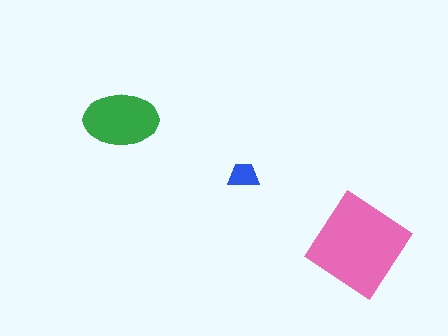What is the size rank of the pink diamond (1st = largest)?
1st.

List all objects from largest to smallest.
The pink diamond, the green ellipse, the blue trapezoid.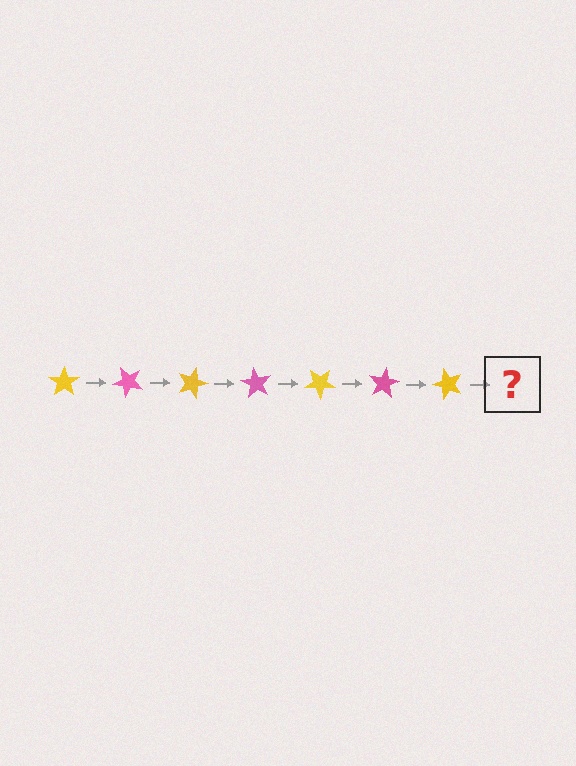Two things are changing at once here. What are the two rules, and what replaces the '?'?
The two rules are that it rotates 45 degrees each step and the color cycles through yellow and pink. The '?' should be a pink star, rotated 315 degrees from the start.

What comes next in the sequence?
The next element should be a pink star, rotated 315 degrees from the start.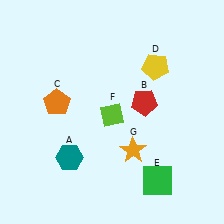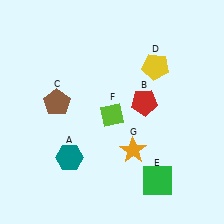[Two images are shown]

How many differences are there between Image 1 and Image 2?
There is 1 difference between the two images.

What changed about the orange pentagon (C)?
In Image 1, C is orange. In Image 2, it changed to brown.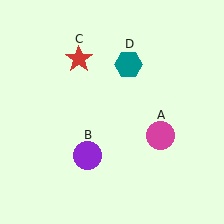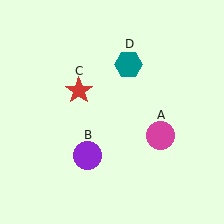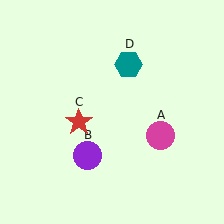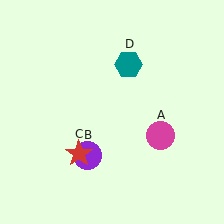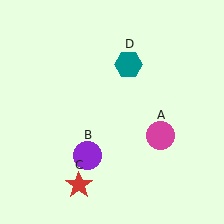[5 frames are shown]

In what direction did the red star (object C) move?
The red star (object C) moved down.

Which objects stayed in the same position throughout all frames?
Magenta circle (object A) and purple circle (object B) and teal hexagon (object D) remained stationary.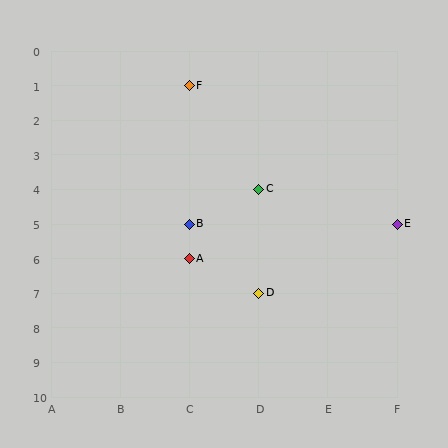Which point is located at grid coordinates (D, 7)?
Point D is at (D, 7).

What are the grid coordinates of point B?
Point B is at grid coordinates (C, 5).